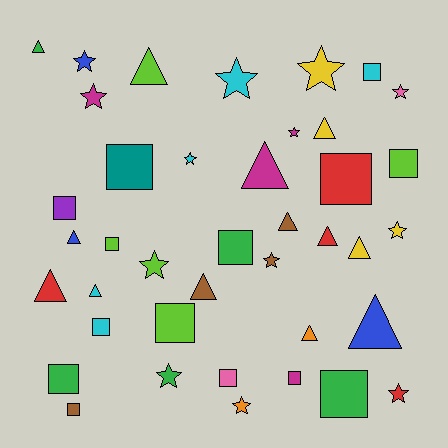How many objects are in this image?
There are 40 objects.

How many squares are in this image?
There are 14 squares.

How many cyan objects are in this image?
There are 5 cyan objects.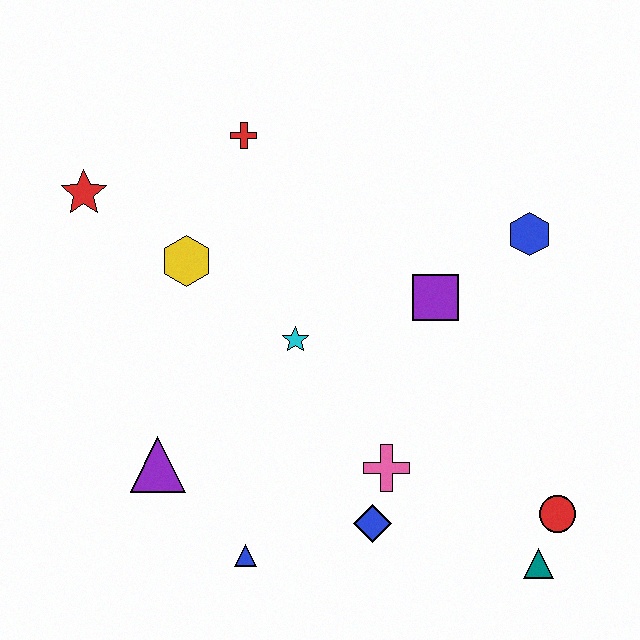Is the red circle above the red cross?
No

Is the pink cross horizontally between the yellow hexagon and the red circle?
Yes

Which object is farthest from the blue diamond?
The red star is farthest from the blue diamond.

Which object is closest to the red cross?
The yellow hexagon is closest to the red cross.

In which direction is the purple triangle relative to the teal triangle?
The purple triangle is to the left of the teal triangle.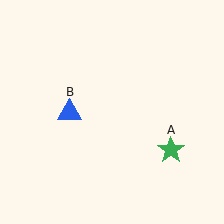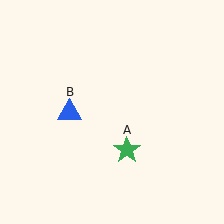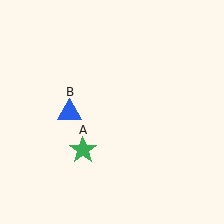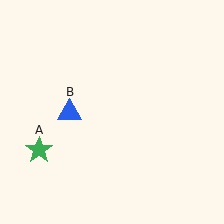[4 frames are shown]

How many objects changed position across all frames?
1 object changed position: green star (object A).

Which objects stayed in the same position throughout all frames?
Blue triangle (object B) remained stationary.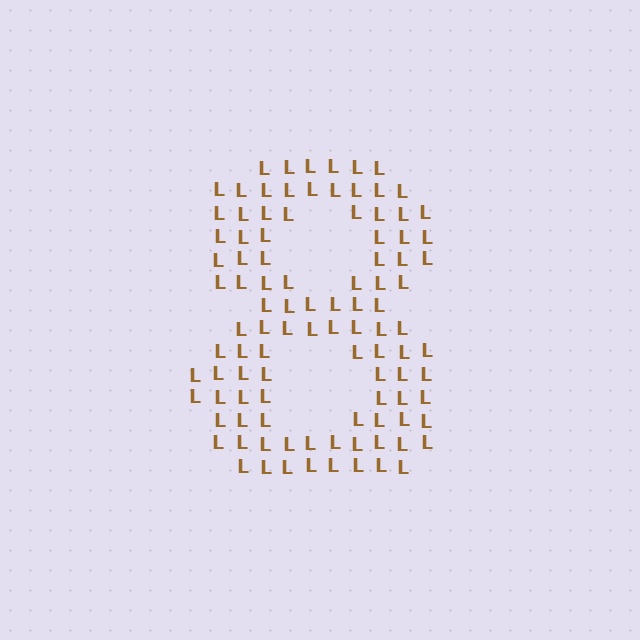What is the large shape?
The large shape is the digit 8.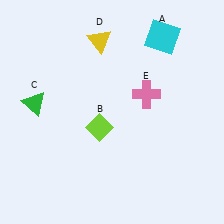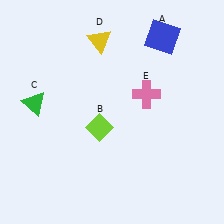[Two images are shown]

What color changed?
The square (A) changed from cyan in Image 1 to blue in Image 2.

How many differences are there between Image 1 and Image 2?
There is 1 difference between the two images.